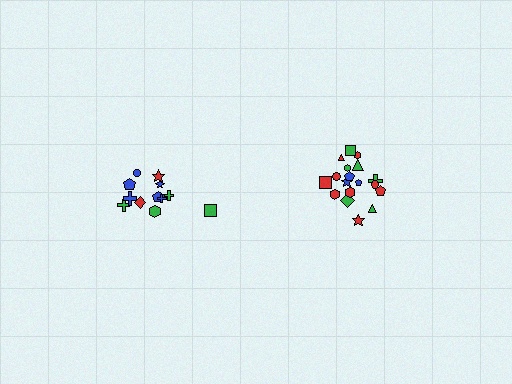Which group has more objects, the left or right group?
The right group.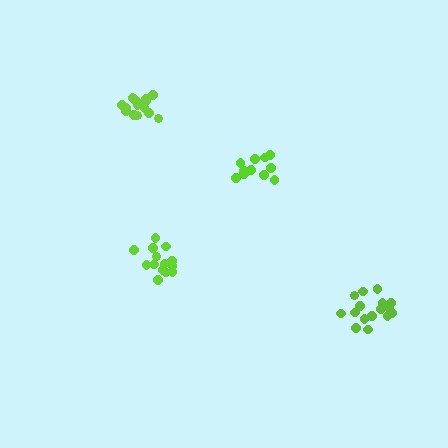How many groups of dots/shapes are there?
There are 4 groups.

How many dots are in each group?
Group 1: 12 dots, Group 2: 15 dots, Group 3: 14 dots, Group 4: 17 dots (58 total).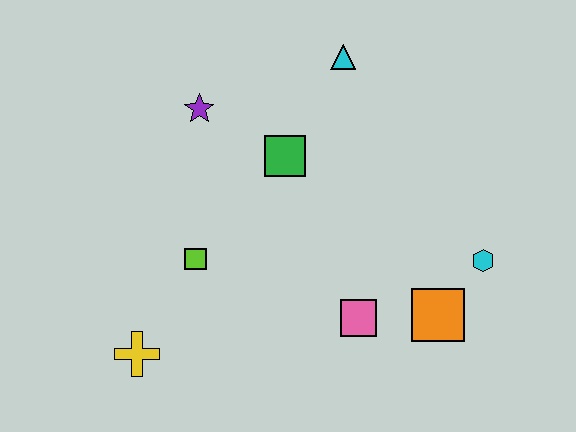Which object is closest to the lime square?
The yellow cross is closest to the lime square.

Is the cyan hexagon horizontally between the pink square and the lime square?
No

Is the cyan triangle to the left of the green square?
No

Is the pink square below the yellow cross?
No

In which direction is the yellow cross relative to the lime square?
The yellow cross is below the lime square.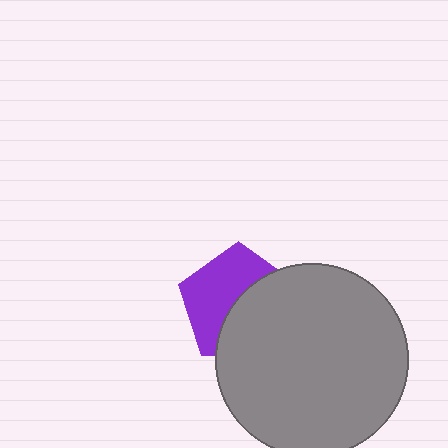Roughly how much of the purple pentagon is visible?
About half of it is visible (roughly 51%).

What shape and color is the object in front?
The object in front is a gray circle.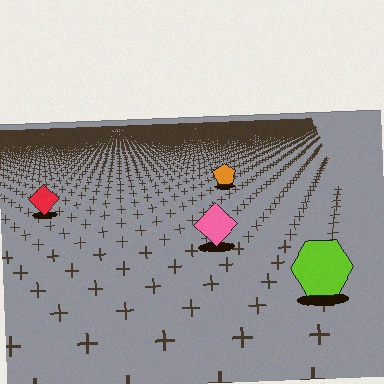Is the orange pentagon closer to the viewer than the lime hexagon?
No. The lime hexagon is closer — you can tell from the texture gradient: the ground texture is coarser near it.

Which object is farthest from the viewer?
The orange pentagon is farthest from the viewer. It appears smaller and the ground texture around it is denser.